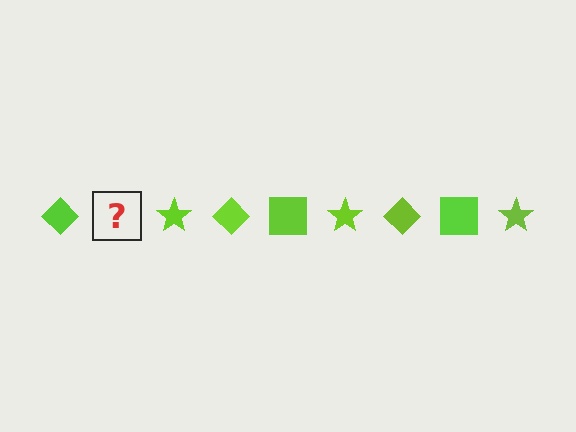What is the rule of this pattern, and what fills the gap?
The rule is that the pattern cycles through diamond, square, star shapes in lime. The gap should be filled with a lime square.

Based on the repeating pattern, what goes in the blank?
The blank should be a lime square.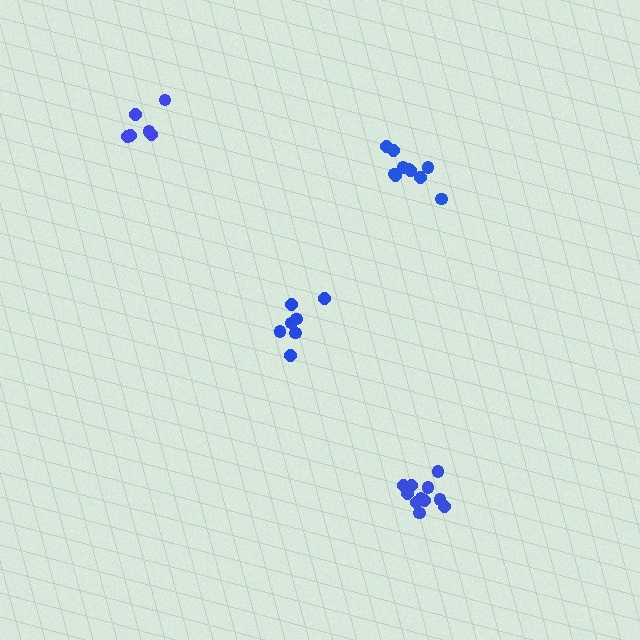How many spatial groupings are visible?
There are 4 spatial groupings.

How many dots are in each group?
Group 1: 11 dots, Group 2: 10 dots, Group 3: 7 dots, Group 4: 6 dots (34 total).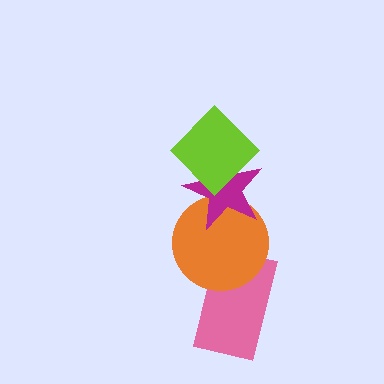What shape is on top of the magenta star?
The lime diamond is on top of the magenta star.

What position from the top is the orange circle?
The orange circle is 3rd from the top.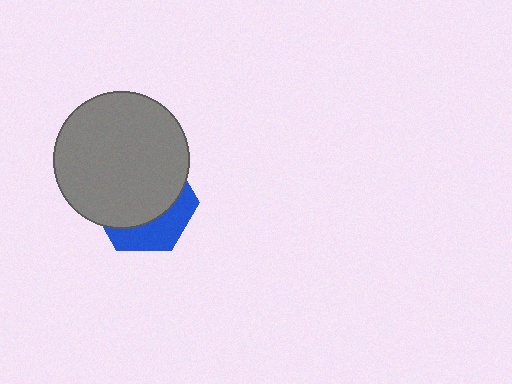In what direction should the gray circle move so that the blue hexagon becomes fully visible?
The gray circle should move up. That is the shortest direction to clear the overlap and leave the blue hexagon fully visible.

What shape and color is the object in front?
The object in front is a gray circle.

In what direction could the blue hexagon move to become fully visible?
The blue hexagon could move down. That would shift it out from behind the gray circle entirely.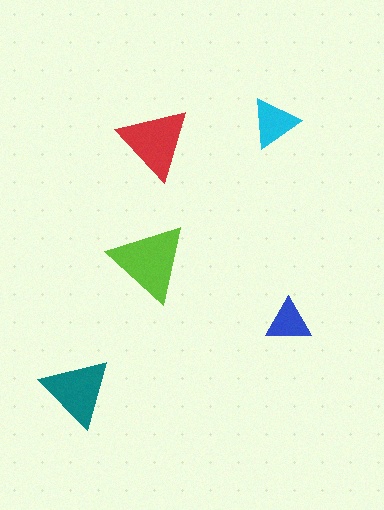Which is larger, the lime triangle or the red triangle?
The lime one.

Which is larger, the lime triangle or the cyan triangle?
The lime one.